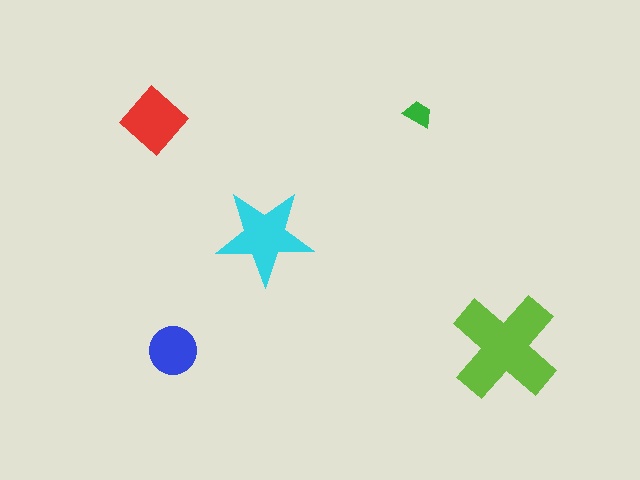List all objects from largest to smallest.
The lime cross, the cyan star, the red diamond, the blue circle, the green trapezoid.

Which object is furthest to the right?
The lime cross is rightmost.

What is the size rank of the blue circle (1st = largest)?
4th.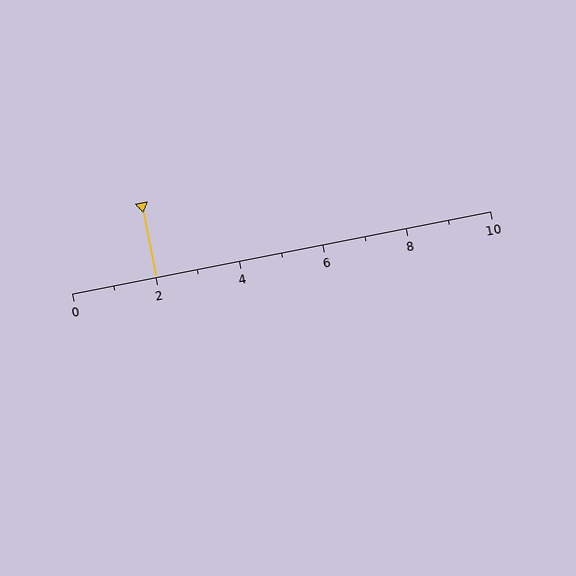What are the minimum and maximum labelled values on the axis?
The axis runs from 0 to 10.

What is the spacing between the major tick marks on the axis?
The major ticks are spaced 2 apart.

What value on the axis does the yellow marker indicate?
The marker indicates approximately 2.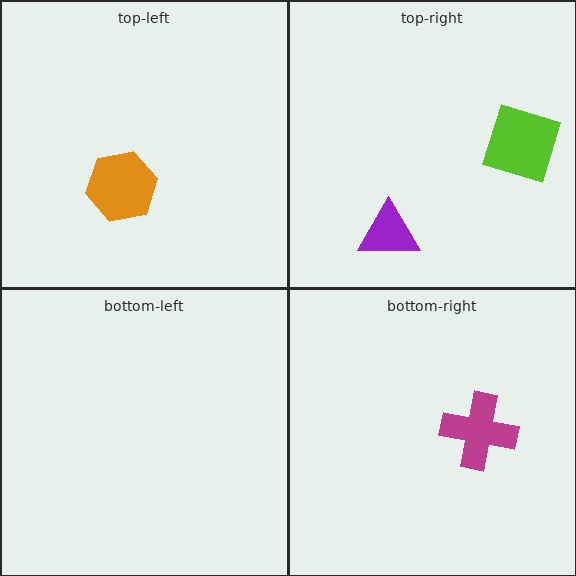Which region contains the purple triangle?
The top-right region.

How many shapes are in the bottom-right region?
1.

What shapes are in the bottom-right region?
The magenta cross.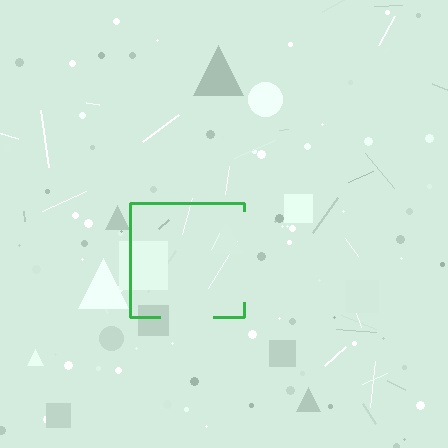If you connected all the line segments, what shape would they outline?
They would outline a square.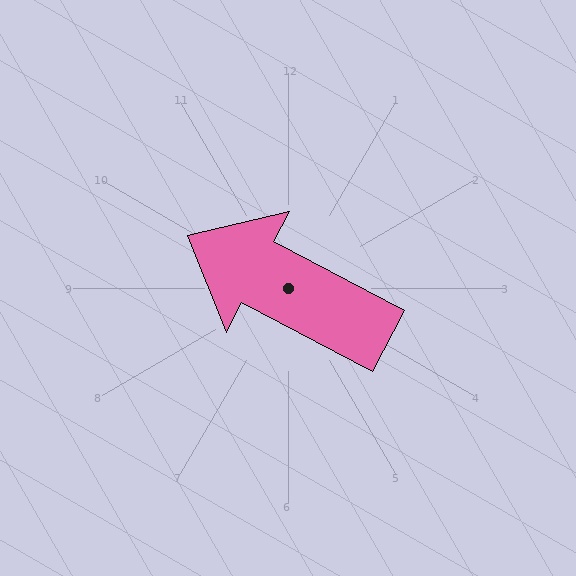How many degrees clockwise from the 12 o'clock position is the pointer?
Approximately 298 degrees.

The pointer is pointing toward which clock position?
Roughly 10 o'clock.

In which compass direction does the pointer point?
Northwest.